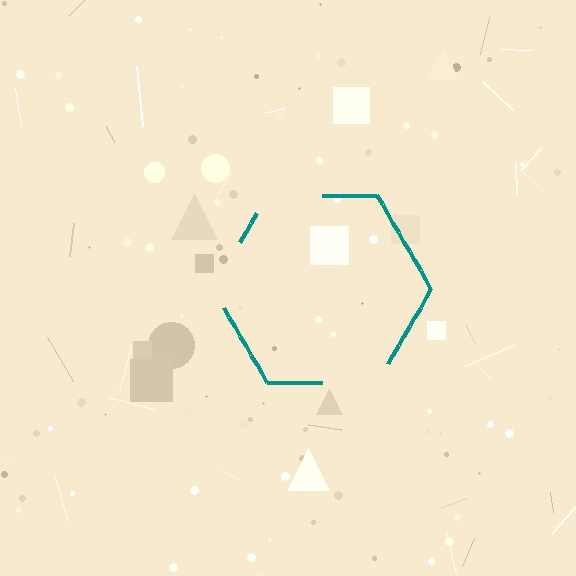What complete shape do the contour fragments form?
The contour fragments form a hexagon.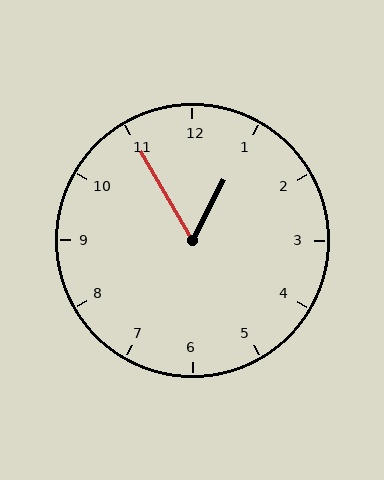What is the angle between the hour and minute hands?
Approximately 58 degrees.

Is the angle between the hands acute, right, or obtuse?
It is acute.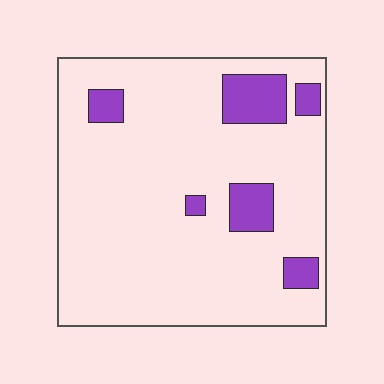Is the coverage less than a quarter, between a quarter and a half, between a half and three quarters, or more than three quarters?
Less than a quarter.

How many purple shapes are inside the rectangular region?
6.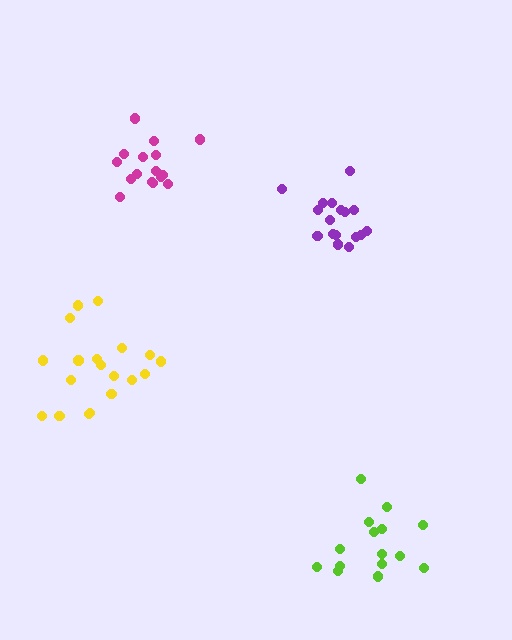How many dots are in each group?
Group 1: 17 dots, Group 2: 16 dots, Group 3: 15 dots, Group 4: 19 dots (67 total).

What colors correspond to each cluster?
The clusters are colored: purple, magenta, lime, yellow.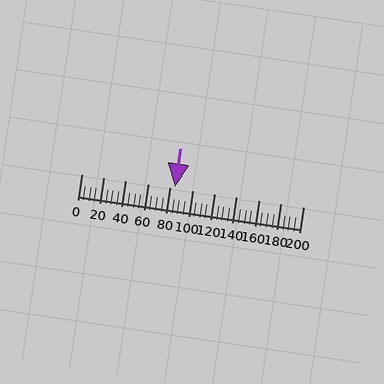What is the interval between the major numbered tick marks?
The major tick marks are spaced 20 units apart.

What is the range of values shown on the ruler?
The ruler shows values from 0 to 200.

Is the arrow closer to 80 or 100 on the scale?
The arrow is closer to 80.